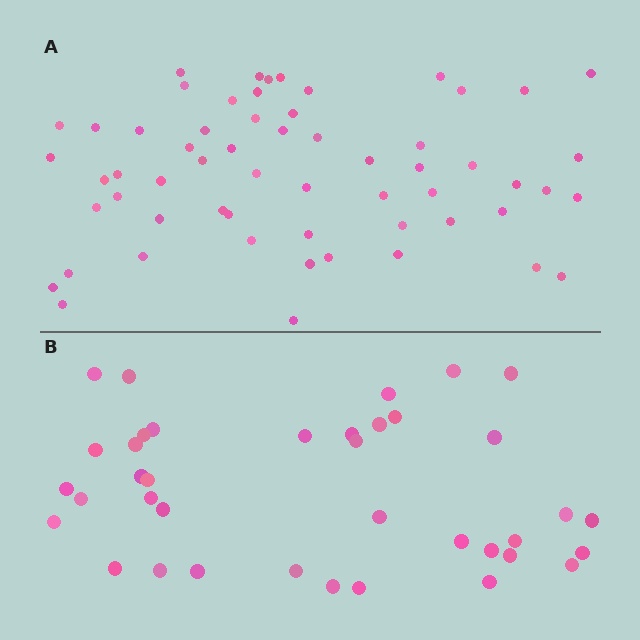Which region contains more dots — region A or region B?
Region A (the top region) has more dots.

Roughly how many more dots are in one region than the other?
Region A has approximately 20 more dots than region B.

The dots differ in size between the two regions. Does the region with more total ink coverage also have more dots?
No. Region B has more total ink coverage because its dots are larger, but region A actually contains more individual dots. Total area can be misleading — the number of items is what matters here.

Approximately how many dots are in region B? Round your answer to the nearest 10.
About 40 dots. (The exact count is 38, which rounds to 40.)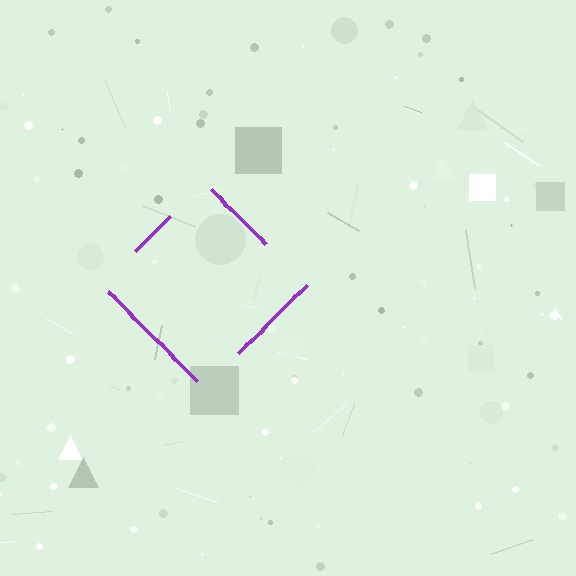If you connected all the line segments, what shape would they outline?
They would outline a diamond.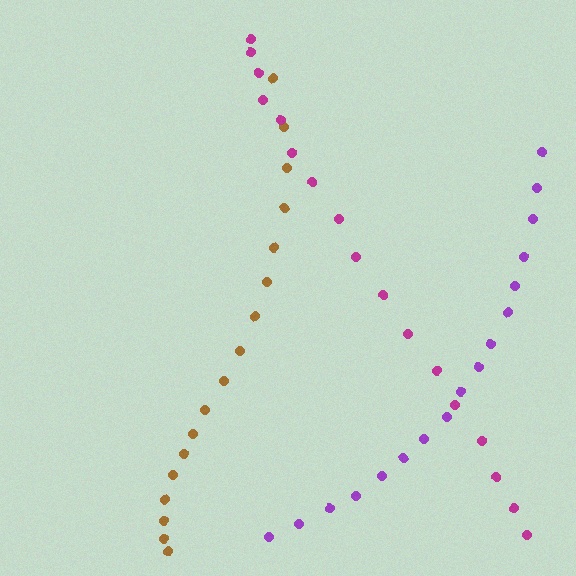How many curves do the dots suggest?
There are 3 distinct paths.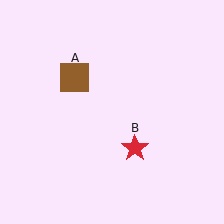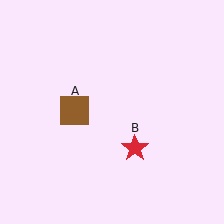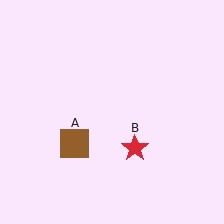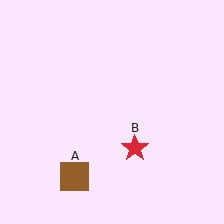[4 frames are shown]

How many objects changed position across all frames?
1 object changed position: brown square (object A).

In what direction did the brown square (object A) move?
The brown square (object A) moved down.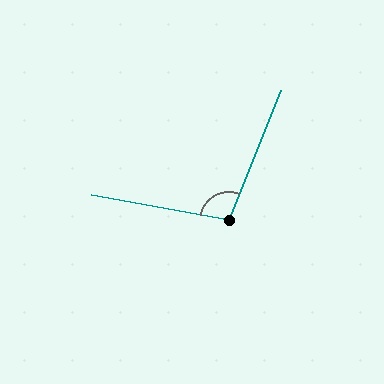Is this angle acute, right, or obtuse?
It is obtuse.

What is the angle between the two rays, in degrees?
Approximately 102 degrees.